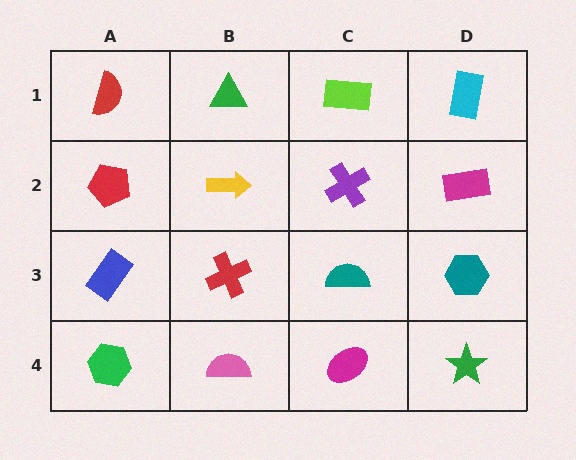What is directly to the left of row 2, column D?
A purple cross.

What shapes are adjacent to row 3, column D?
A magenta rectangle (row 2, column D), a green star (row 4, column D), a teal semicircle (row 3, column C).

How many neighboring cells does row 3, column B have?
4.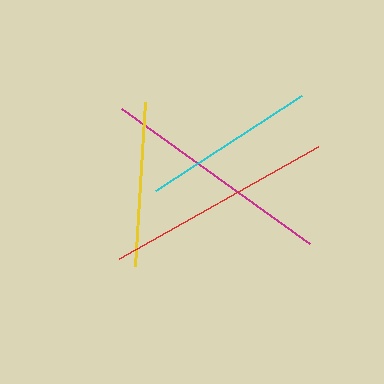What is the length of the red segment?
The red segment is approximately 229 pixels long.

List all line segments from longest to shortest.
From longest to shortest: magenta, red, cyan, yellow.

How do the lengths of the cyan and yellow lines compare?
The cyan and yellow lines are approximately the same length.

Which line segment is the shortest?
The yellow line is the shortest at approximately 164 pixels.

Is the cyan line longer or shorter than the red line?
The red line is longer than the cyan line.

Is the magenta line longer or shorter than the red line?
The magenta line is longer than the red line.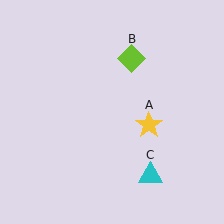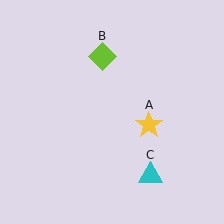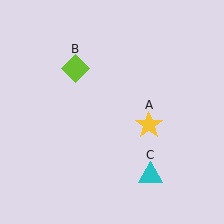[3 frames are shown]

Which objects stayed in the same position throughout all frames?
Yellow star (object A) and cyan triangle (object C) remained stationary.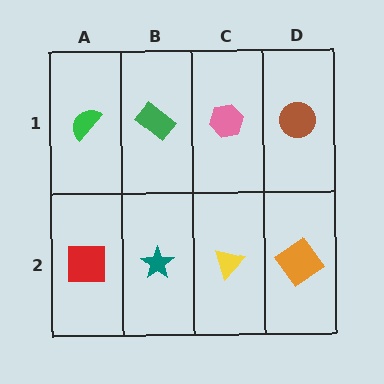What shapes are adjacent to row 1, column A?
A red square (row 2, column A), a green rectangle (row 1, column B).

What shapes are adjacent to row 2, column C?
A pink hexagon (row 1, column C), a teal star (row 2, column B), an orange diamond (row 2, column D).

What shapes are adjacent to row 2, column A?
A green semicircle (row 1, column A), a teal star (row 2, column B).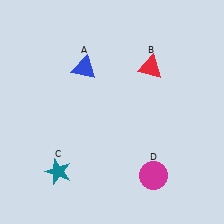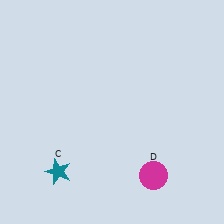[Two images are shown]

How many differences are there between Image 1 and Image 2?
There are 2 differences between the two images.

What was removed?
The red triangle (B), the blue triangle (A) were removed in Image 2.